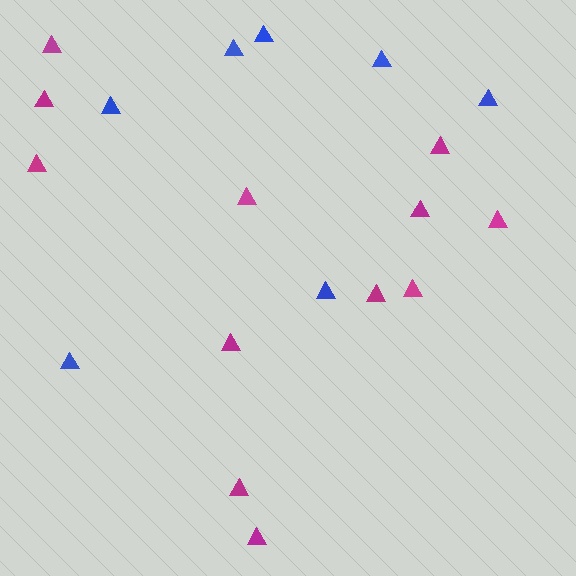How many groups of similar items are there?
There are 2 groups: one group of magenta triangles (12) and one group of blue triangles (7).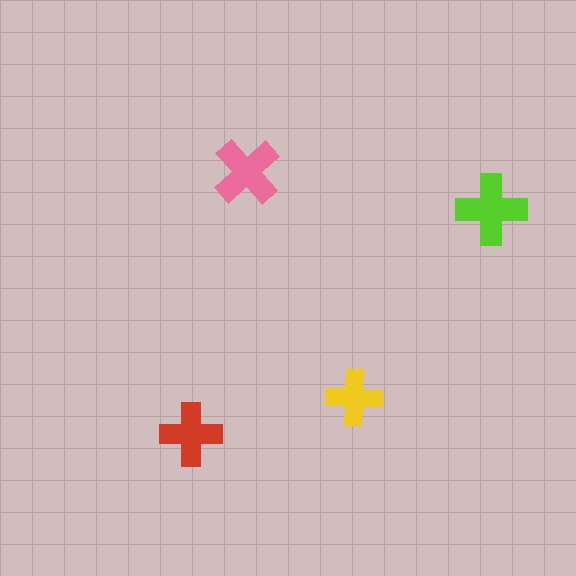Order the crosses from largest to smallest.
the lime one, the pink one, the red one, the yellow one.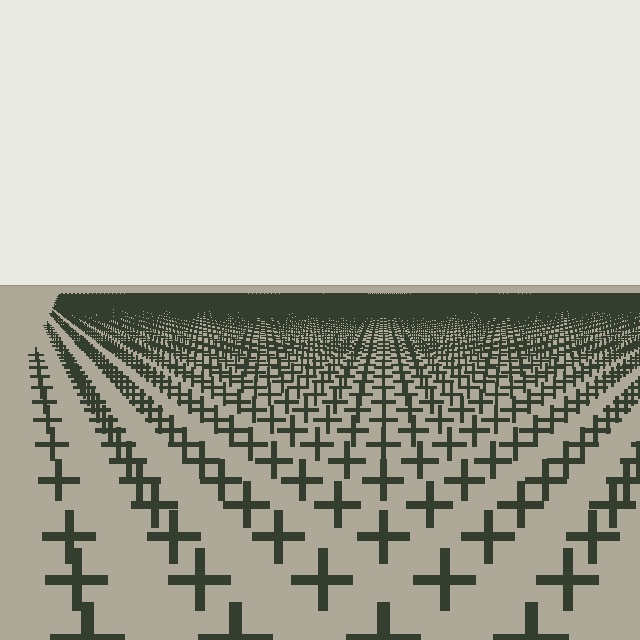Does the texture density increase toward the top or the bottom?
Density increases toward the top.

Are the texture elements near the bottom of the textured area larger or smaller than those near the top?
Larger. Near the bottom, elements are closer to the viewer and appear at a bigger on-screen size.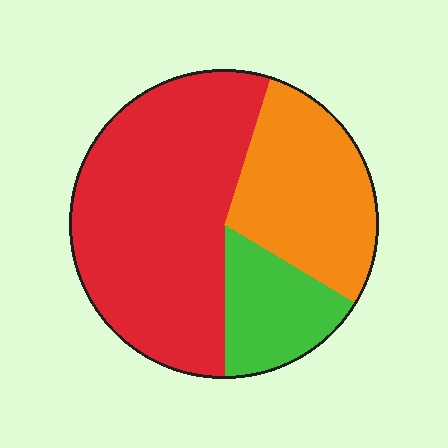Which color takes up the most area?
Red, at roughly 55%.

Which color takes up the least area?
Green, at roughly 15%.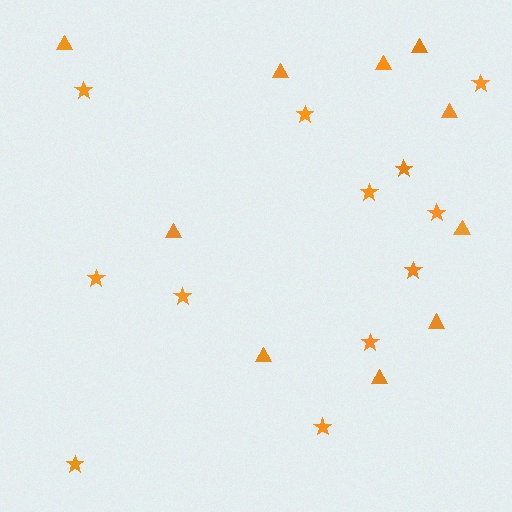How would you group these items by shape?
There are 2 groups: one group of stars (12) and one group of triangles (10).